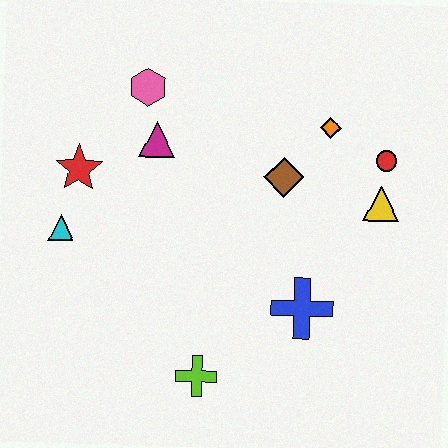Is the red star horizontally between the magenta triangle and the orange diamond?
No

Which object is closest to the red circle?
The yellow triangle is closest to the red circle.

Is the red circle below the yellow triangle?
No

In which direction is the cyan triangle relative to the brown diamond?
The cyan triangle is to the left of the brown diamond.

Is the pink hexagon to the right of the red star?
Yes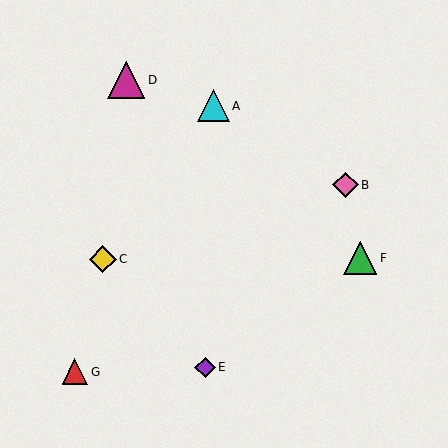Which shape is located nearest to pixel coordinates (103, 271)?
The yellow diamond (labeled C) at (103, 259) is nearest to that location.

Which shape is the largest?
The magenta triangle (labeled D) is the largest.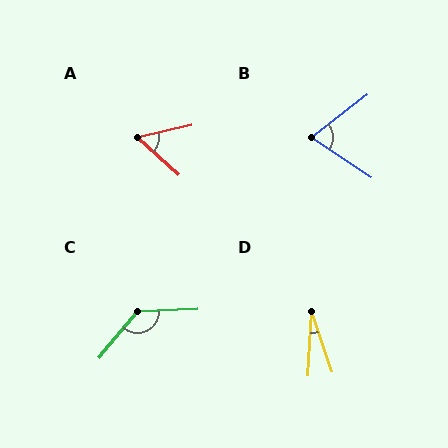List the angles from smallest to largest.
D (21°), A (55°), B (72°), C (132°).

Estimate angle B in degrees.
Approximately 72 degrees.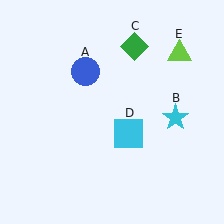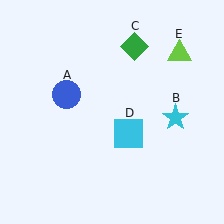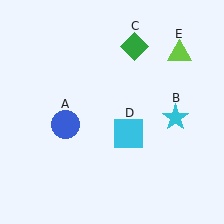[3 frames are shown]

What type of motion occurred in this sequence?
The blue circle (object A) rotated counterclockwise around the center of the scene.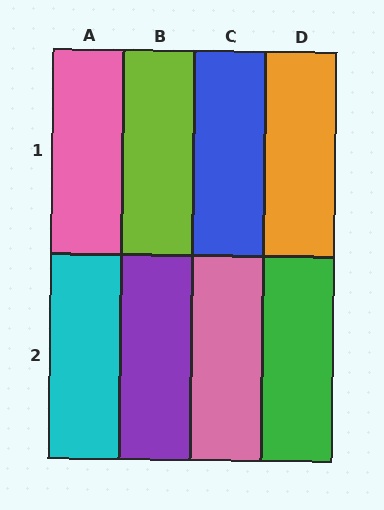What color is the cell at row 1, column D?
Orange.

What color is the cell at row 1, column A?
Pink.